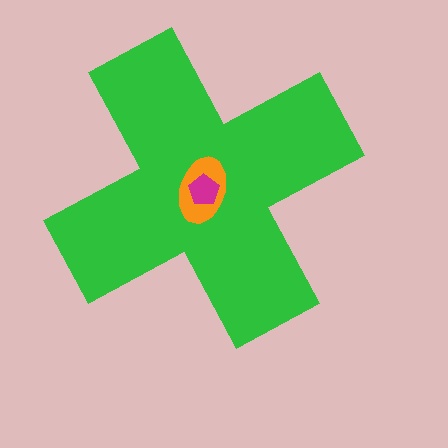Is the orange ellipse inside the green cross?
Yes.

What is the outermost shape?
The green cross.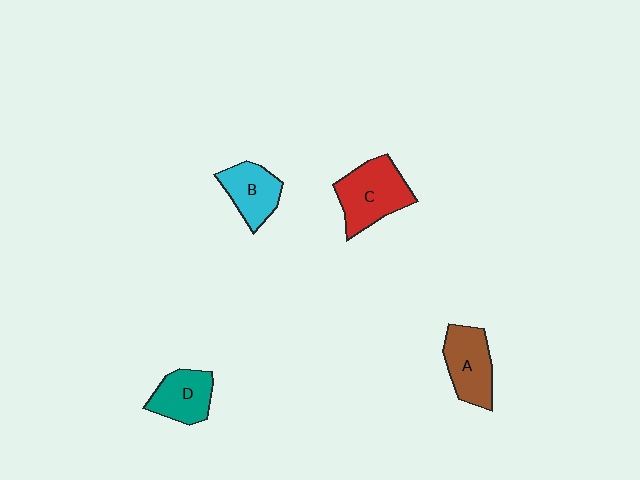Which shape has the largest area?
Shape C (red).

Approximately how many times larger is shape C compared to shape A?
Approximately 1.2 times.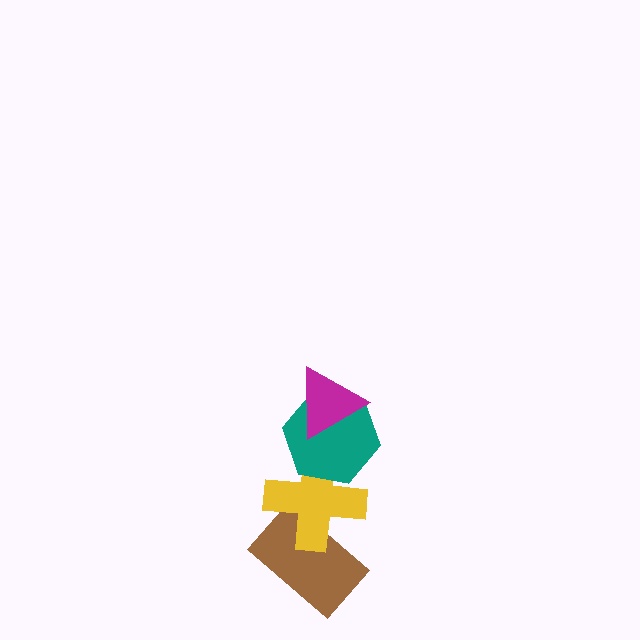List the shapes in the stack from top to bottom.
From top to bottom: the magenta triangle, the teal hexagon, the yellow cross, the brown rectangle.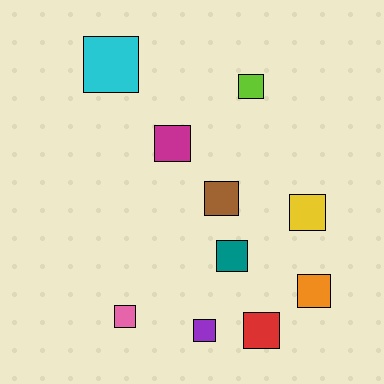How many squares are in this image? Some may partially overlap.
There are 10 squares.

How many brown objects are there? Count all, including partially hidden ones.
There is 1 brown object.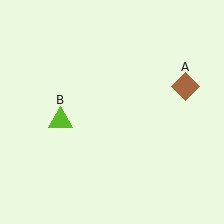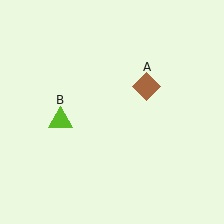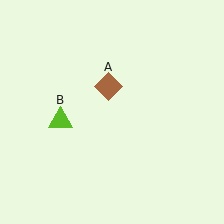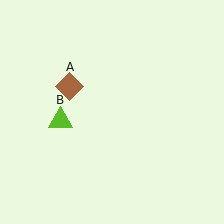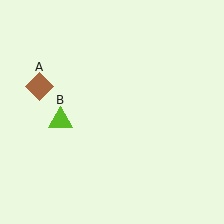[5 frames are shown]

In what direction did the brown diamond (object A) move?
The brown diamond (object A) moved left.